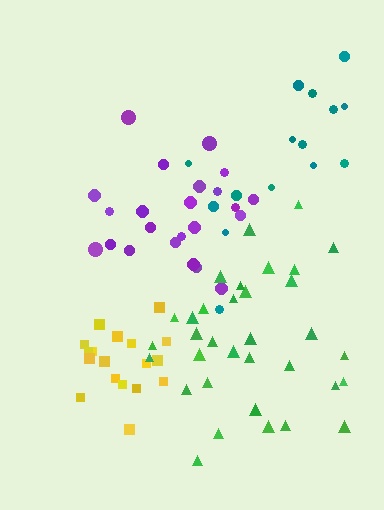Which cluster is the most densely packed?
Yellow.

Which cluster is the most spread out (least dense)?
Teal.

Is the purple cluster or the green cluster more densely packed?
Purple.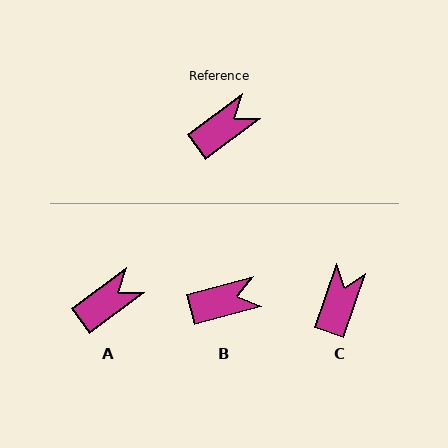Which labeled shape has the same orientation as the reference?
A.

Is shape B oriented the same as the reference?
No, it is off by about 22 degrees.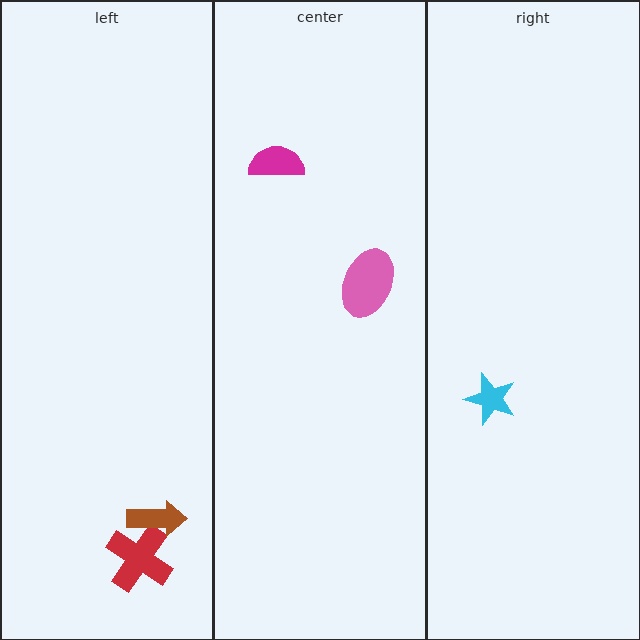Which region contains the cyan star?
The right region.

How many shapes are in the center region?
2.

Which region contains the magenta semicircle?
The center region.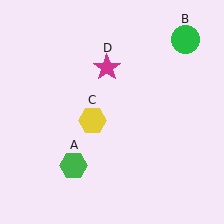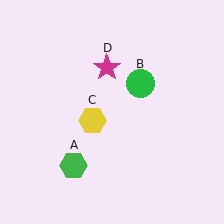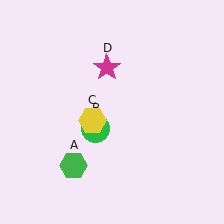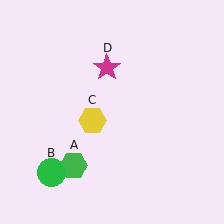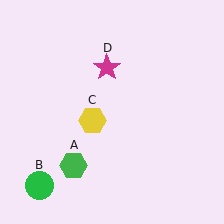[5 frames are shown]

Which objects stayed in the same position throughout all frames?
Green hexagon (object A) and yellow hexagon (object C) and magenta star (object D) remained stationary.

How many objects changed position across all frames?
1 object changed position: green circle (object B).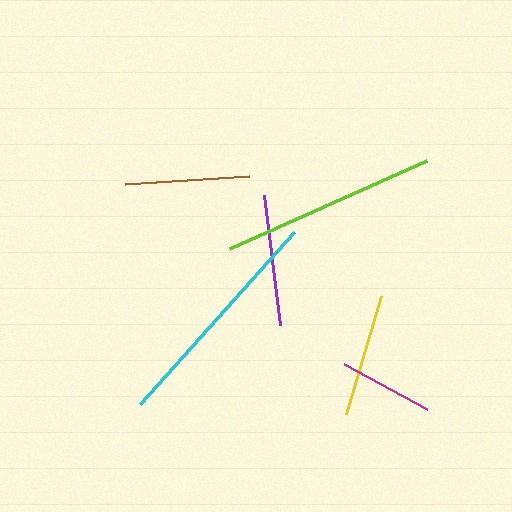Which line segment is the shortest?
The magenta line is the shortest at approximately 95 pixels.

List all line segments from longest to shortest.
From longest to shortest: cyan, lime, purple, brown, yellow, magenta.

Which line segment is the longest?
The cyan line is the longest at approximately 230 pixels.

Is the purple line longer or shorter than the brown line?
The purple line is longer than the brown line.